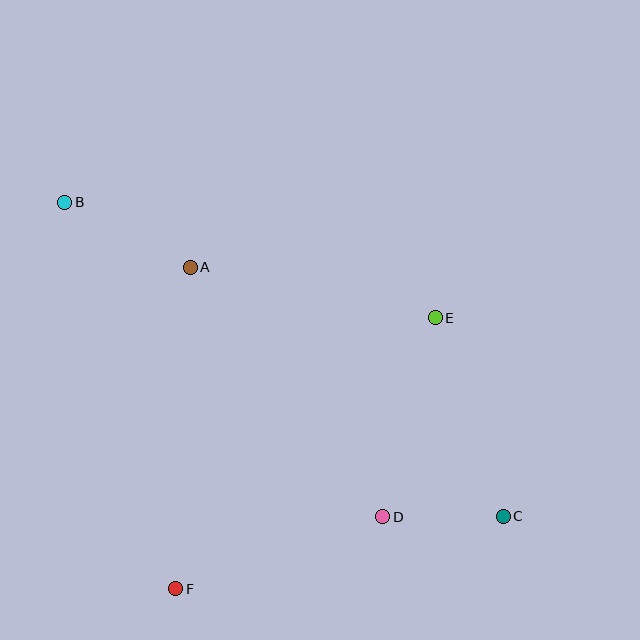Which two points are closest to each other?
Points C and D are closest to each other.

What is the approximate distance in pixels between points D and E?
The distance between D and E is approximately 206 pixels.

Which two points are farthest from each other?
Points B and C are farthest from each other.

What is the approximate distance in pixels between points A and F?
The distance between A and F is approximately 322 pixels.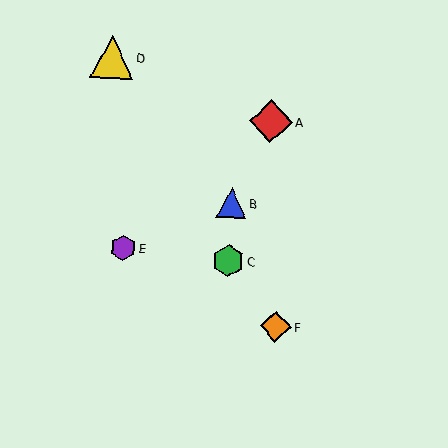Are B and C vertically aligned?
Yes, both are at x≈231.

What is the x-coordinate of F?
Object F is at x≈276.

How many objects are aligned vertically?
2 objects (B, C) are aligned vertically.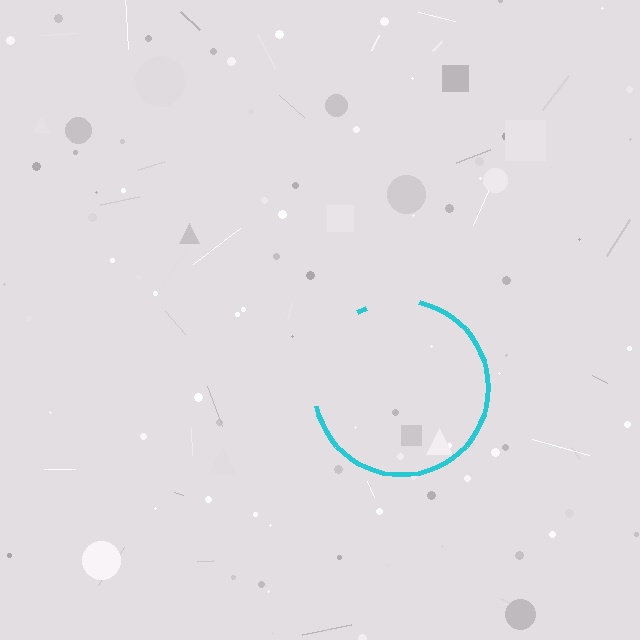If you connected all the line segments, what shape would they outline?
They would outline a circle.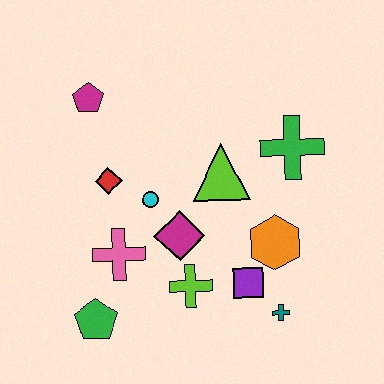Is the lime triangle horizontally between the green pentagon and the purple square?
Yes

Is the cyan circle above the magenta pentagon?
No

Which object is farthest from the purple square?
The magenta pentagon is farthest from the purple square.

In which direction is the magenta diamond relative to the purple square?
The magenta diamond is to the left of the purple square.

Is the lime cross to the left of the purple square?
Yes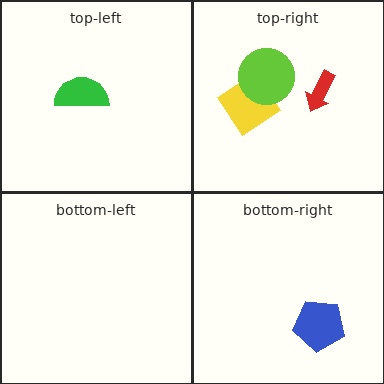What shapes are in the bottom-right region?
The blue pentagon.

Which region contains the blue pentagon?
The bottom-right region.